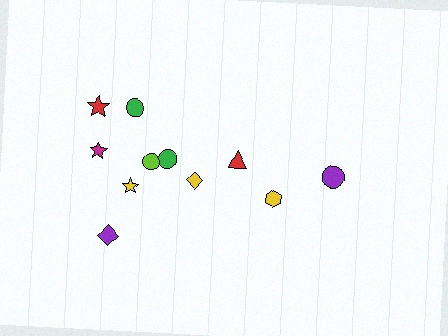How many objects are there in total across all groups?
There are 11 objects.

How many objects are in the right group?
There are 3 objects.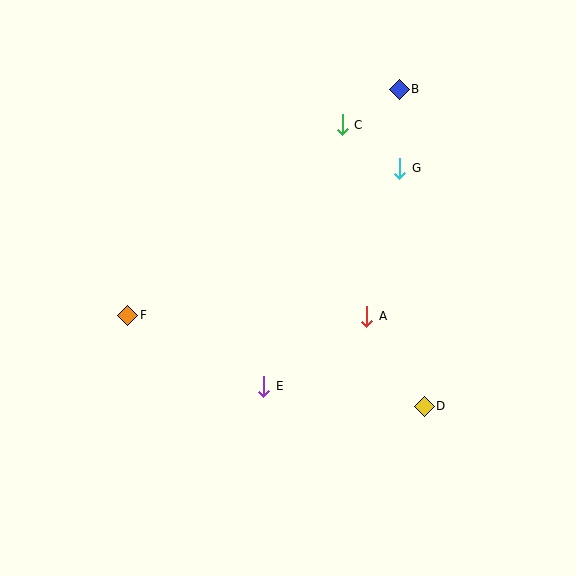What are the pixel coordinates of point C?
Point C is at (342, 125).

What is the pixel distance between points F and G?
The distance between F and G is 309 pixels.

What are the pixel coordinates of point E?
Point E is at (264, 386).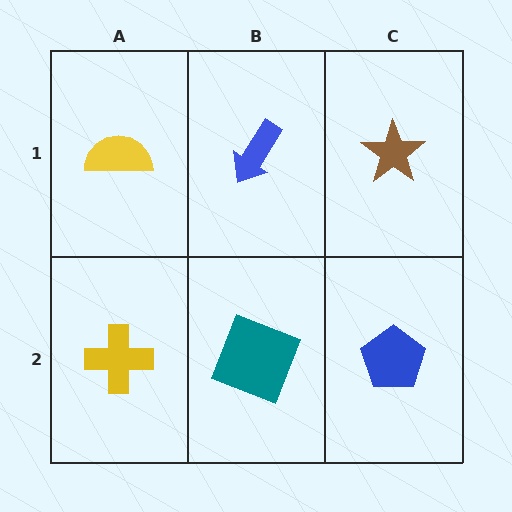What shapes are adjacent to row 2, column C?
A brown star (row 1, column C), a teal square (row 2, column B).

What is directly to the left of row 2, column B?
A yellow cross.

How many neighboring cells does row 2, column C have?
2.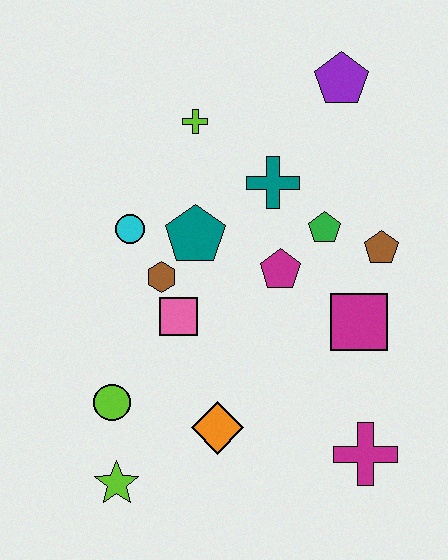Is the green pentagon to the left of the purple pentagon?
Yes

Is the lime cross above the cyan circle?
Yes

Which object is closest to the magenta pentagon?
The green pentagon is closest to the magenta pentagon.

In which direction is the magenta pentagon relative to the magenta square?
The magenta pentagon is to the left of the magenta square.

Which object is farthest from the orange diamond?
The purple pentagon is farthest from the orange diamond.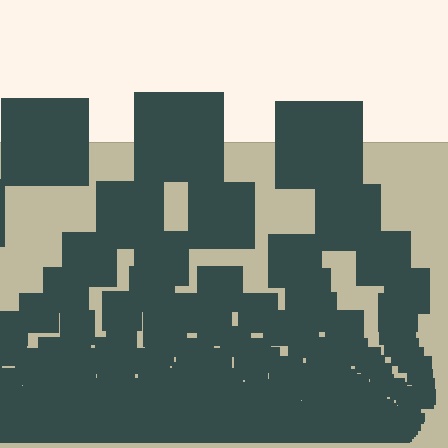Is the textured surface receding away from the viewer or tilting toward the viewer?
The surface appears to tilt toward the viewer. Texture elements get larger and sparser toward the top.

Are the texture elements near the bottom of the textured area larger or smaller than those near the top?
Smaller. The gradient is inverted — elements near the bottom are smaller and denser.